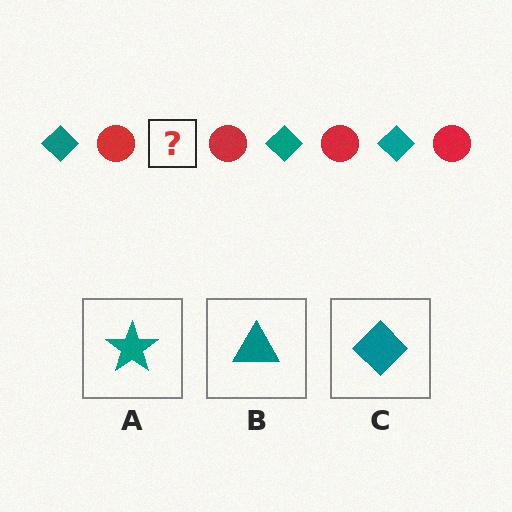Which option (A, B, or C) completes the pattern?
C.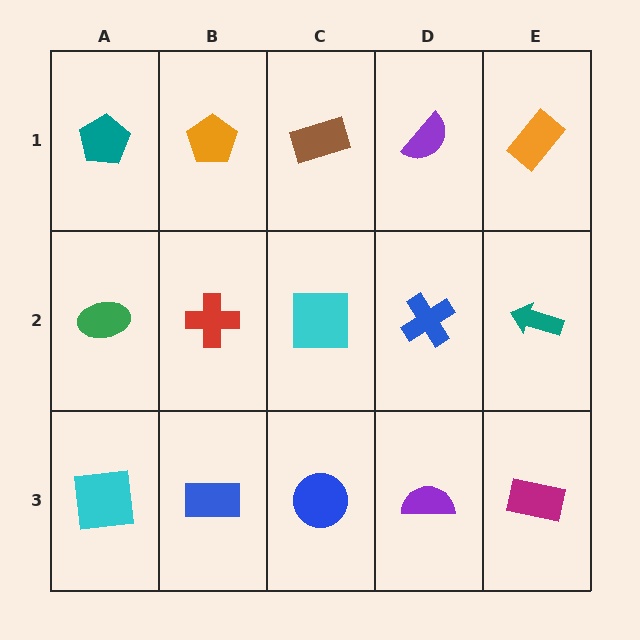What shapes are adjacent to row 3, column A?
A green ellipse (row 2, column A), a blue rectangle (row 3, column B).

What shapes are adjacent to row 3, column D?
A blue cross (row 2, column D), a blue circle (row 3, column C), a magenta rectangle (row 3, column E).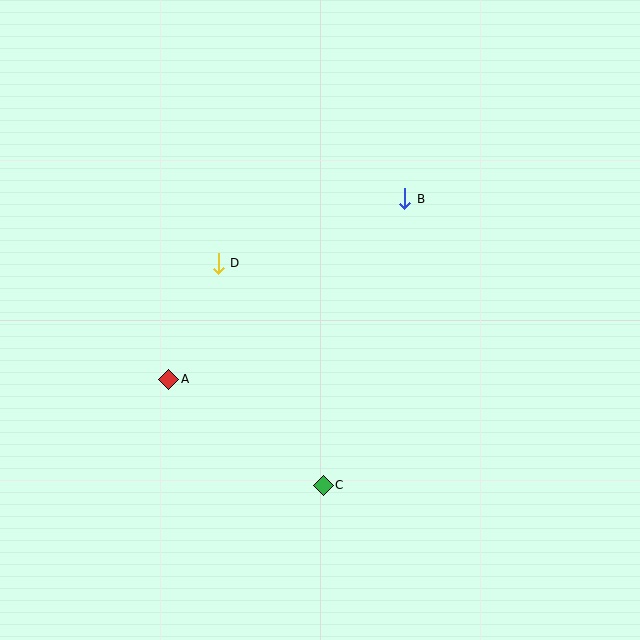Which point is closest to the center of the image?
Point D at (218, 263) is closest to the center.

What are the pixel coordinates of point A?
Point A is at (169, 379).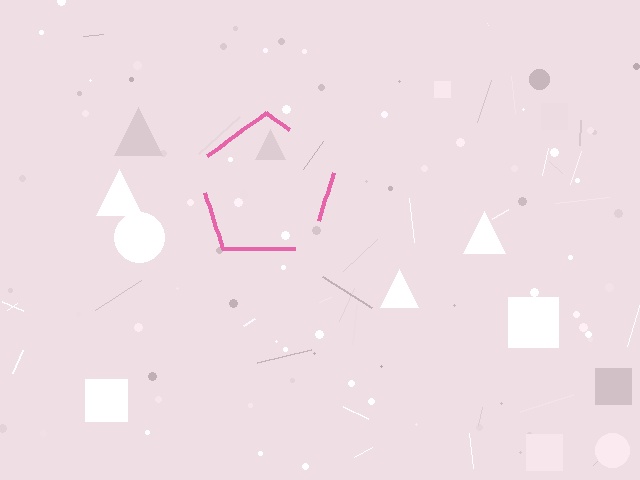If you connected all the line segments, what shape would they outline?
They would outline a pentagon.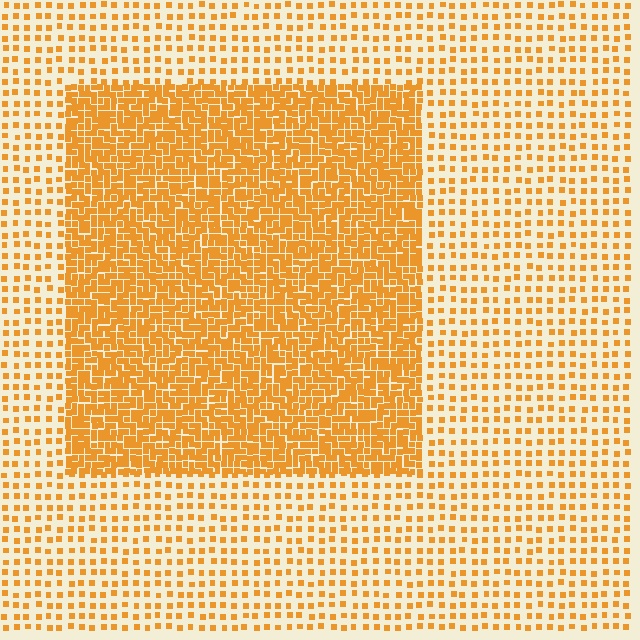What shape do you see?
I see a rectangle.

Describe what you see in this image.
The image contains small orange elements arranged at two different densities. A rectangle-shaped region is visible where the elements are more densely packed than the surrounding area.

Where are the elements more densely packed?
The elements are more densely packed inside the rectangle boundary.